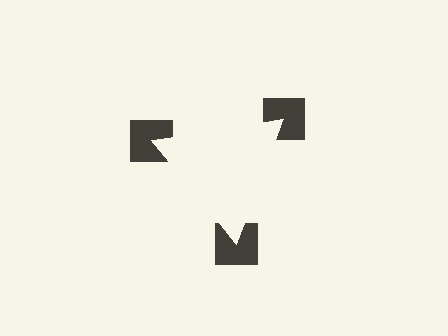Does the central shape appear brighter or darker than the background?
It typically appears slightly brighter than the background, even though no actual brightness change is drawn.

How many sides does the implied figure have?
3 sides.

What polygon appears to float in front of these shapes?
An illusory triangle — its edges are inferred from the aligned wedge cuts in the notched squares, not physically drawn.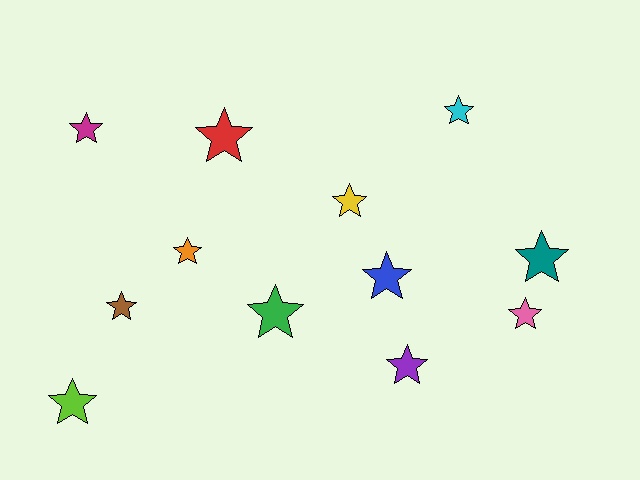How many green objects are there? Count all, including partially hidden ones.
There is 1 green object.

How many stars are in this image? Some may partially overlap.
There are 12 stars.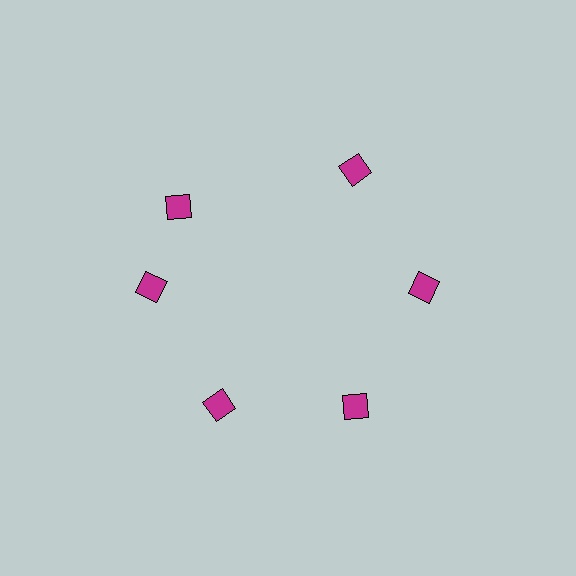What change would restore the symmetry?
The symmetry would be restored by rotating it back into even spacing with its neighbors so that all 6 diamonds sit at equal angles and equal distance from the center.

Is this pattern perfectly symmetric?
No. The 6 magenta diamonds are arranged in a ring, but one element near the 11 o'clock position is rotated out of alignment along the ring, breaking the 6-fold rotational symmetry.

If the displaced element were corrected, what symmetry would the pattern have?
It would have 6-fold rotational symmetry — the pattern would map onto itself every 60 degrees.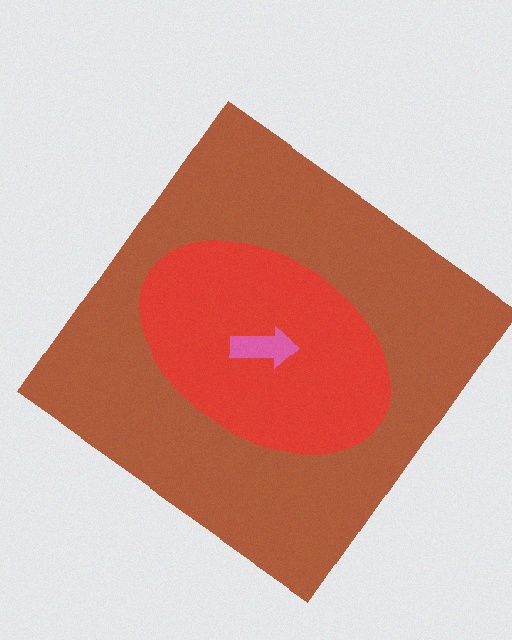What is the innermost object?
The pink arrow.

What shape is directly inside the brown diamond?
The red ellipse.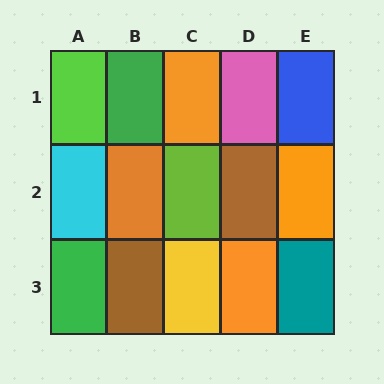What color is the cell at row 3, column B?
Brown.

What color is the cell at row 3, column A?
Green.